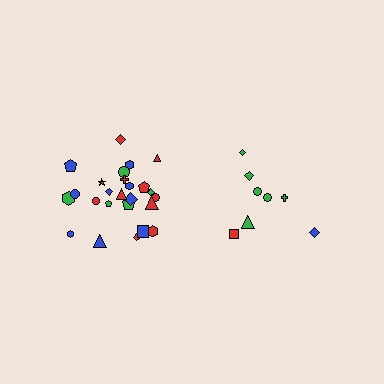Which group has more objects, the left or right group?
The left group.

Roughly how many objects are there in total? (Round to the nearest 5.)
Roughly 35 objects in total.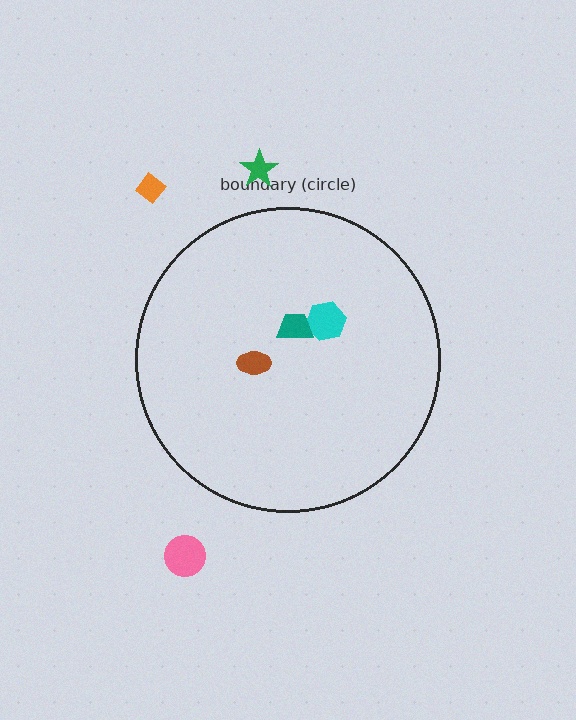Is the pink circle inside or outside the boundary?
Outside.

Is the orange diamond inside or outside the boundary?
Outside.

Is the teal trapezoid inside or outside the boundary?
Inside.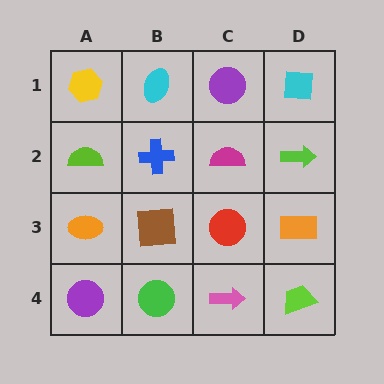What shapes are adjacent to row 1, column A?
A lime semicircle (row 2, column A), a cyan ellipse (row 1, column B).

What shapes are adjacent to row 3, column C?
A magenta semicircle (row 2, column C), a pink arrow (row 4, column C), a brown square (row 3, column B), an orange rectangle (row 3, column D).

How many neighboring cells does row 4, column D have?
2.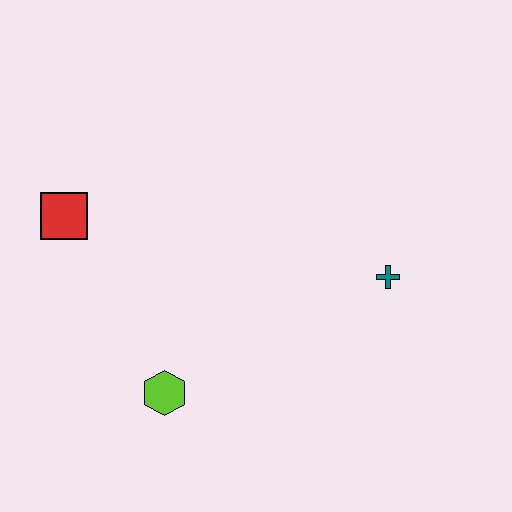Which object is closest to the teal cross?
The lime hexagon is closest to the teal cross.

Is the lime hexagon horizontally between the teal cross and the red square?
Yes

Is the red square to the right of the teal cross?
No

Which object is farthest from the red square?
The teal cross is farthest from the red square.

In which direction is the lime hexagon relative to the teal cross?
The lime hexagon is to the left of the teal cross.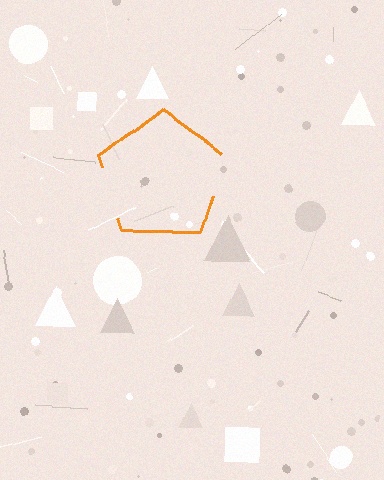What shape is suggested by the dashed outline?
The dashed outline suggests a pentagon.